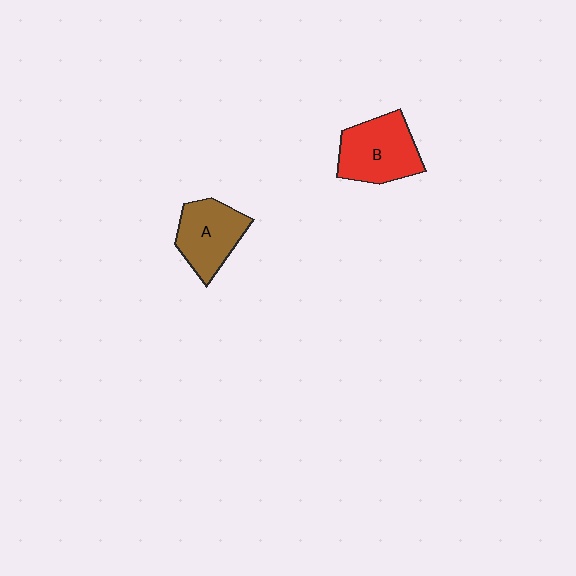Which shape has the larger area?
Shape B (red).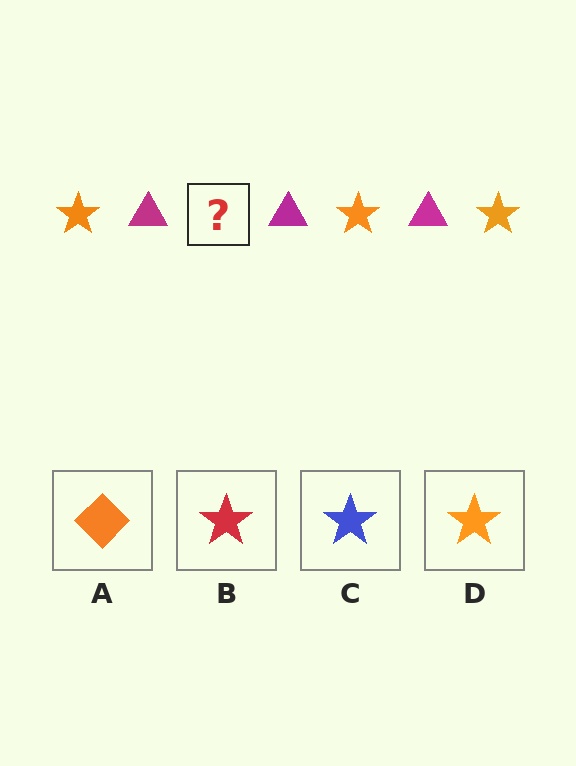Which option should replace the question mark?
Option D.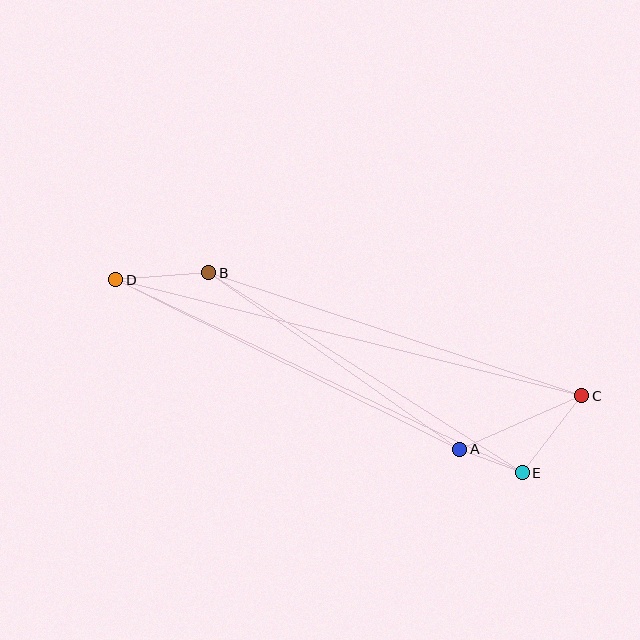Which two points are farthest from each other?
Points C and D are farthest from each other.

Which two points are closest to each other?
Points A and E are closest to each other.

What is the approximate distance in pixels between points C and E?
The distance between C and E is approximately 97 pixels.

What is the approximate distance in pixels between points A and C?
The distance between A and C is approximately 133 pixels.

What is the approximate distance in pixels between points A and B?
The distance between A and B is approximately 307 pixels.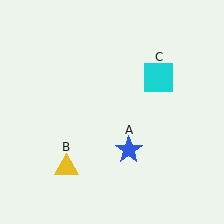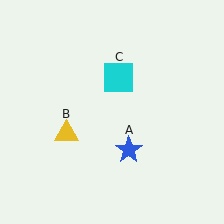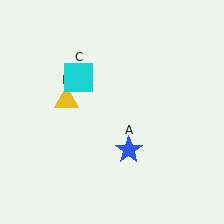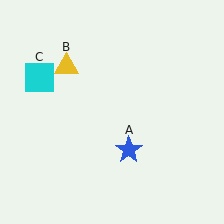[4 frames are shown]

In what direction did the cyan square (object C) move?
The cyan square (object C) moved left.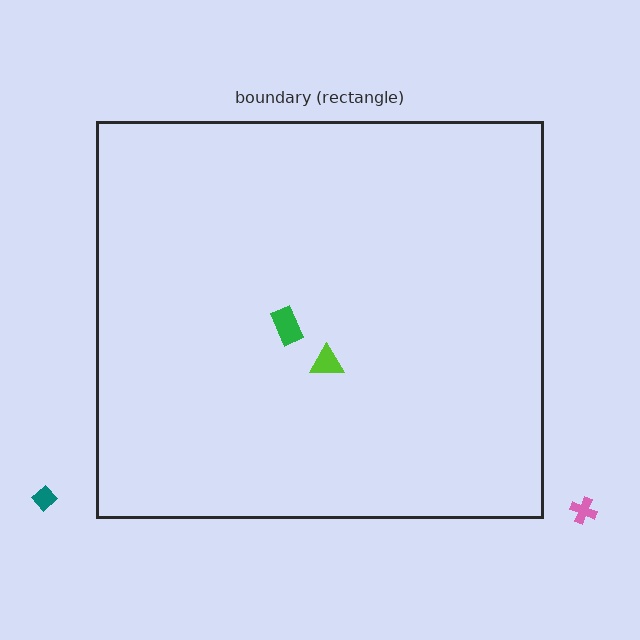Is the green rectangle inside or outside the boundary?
Inside.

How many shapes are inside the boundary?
2 inside, 2 outside.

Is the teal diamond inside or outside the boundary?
Outside.